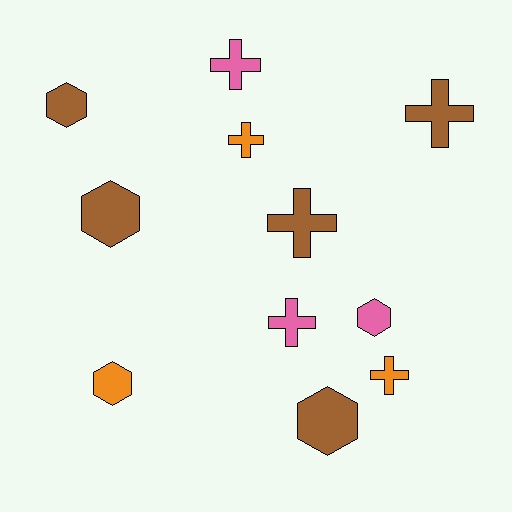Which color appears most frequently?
Brown, with 5 objects.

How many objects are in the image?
There are 11 objects.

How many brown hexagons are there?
There are 3 brown hexagons.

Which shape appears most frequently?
Cross, with 6 objects.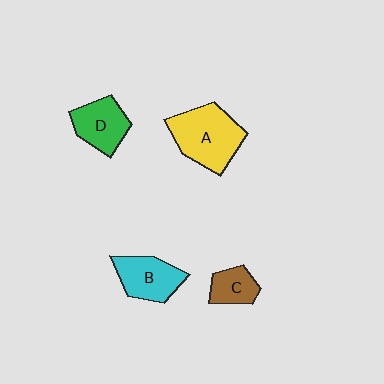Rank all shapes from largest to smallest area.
From largest to smallest: A (yellow), B (cyan), D (green), C (brown).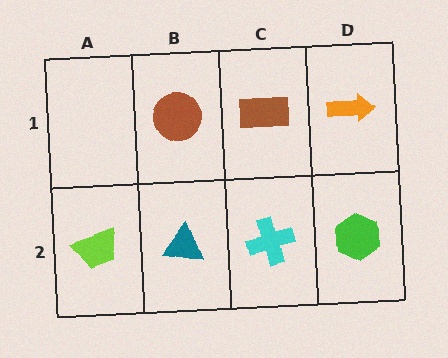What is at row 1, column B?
A brown circle.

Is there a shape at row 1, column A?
No, that cell is empty.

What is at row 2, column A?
A lime trapezoid.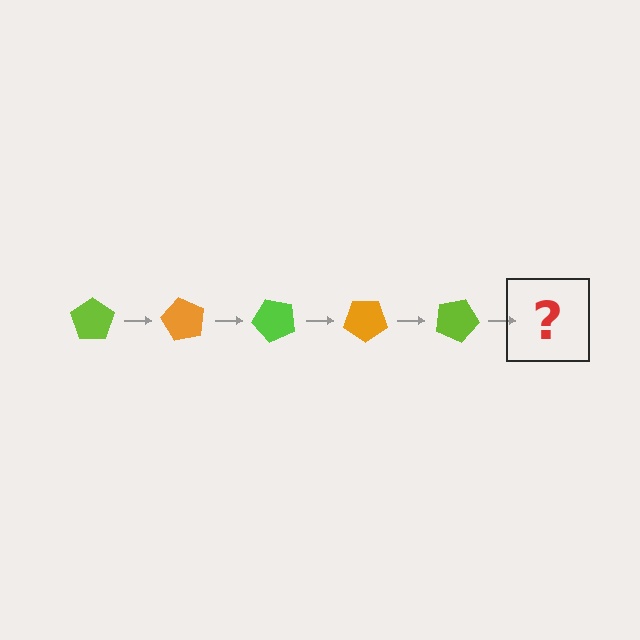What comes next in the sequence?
The next element should be an orange pentagon, rotated 300 degrees from the start.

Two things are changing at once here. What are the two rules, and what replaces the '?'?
The two rules are that it rotates 60 degrees each step and the color cycles through lime and orange. The '?' should be an orange pentagon, rotated 300 degrees from the start.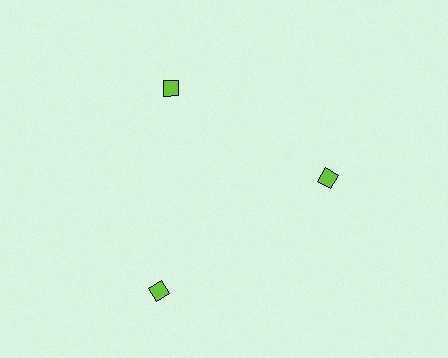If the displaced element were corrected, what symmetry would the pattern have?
It would have 3-fold rotational symmetry — the pattern would map onto itself every 120 degrees.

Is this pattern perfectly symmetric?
No. The 3 lime diamonds are arranged in a ring, but one element near the 7 o'clock position is pushed outward from the center, breaking the 3-fold rotational symmetry.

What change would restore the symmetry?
The symmetry would be restored by moving it inward, back onto the ring so that all 3 diamonds sit at equal angles and equal distance from the center.